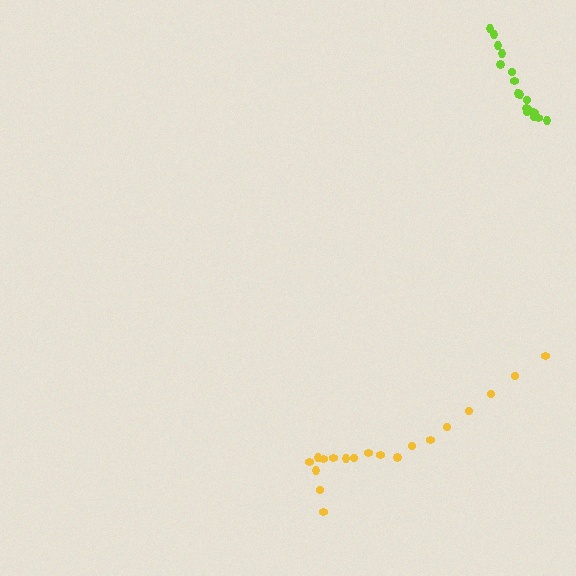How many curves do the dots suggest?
There are 2 distinct paths.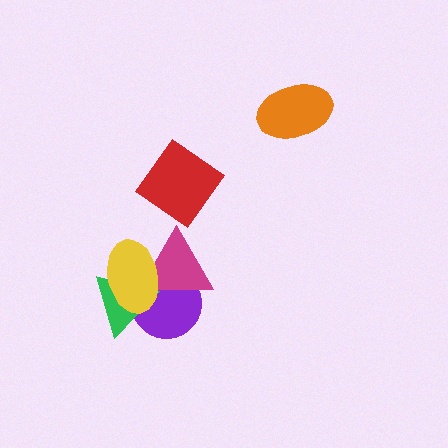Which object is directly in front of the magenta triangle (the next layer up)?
The green triangle is directly in front of the magenta triangle.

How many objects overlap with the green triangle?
3 objects overlap with the green triangle.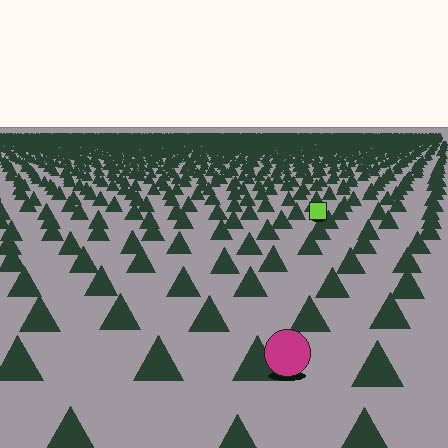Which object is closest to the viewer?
The magenta circle is closest. The texture marks near it are larger and more spread out.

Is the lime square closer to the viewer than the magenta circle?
No. The magenta circle is closer — you can tell from the texture gradient: the ground texture is coarser near it.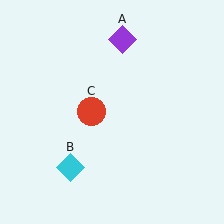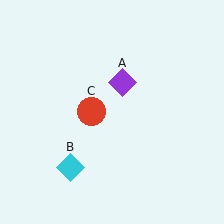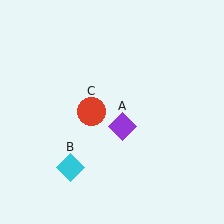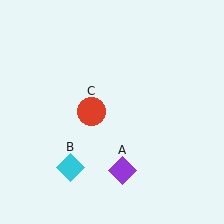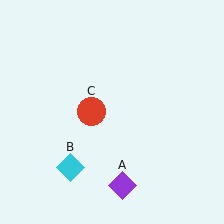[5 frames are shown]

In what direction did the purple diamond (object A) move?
The purple diamond (object A) moved down.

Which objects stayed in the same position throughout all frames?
Cyan diamond (object B) and red circle (object C) remained stationary.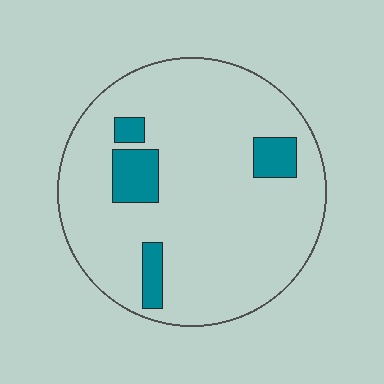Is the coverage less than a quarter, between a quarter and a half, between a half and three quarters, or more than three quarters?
Less than a quarter.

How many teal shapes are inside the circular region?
4.